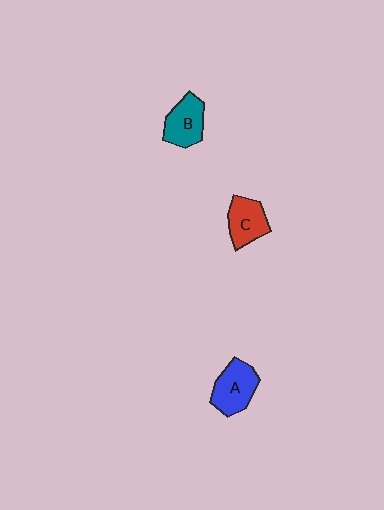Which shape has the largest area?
Shape A (blue).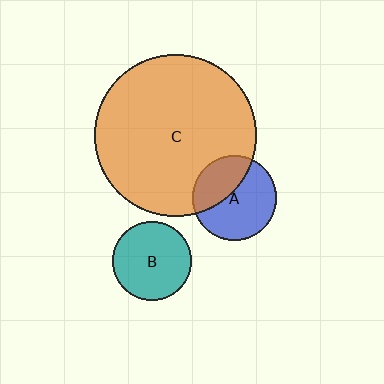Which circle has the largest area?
Circle C (orange).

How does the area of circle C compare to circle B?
Approximately 4.2 times.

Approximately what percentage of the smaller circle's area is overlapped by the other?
Approximately 40%.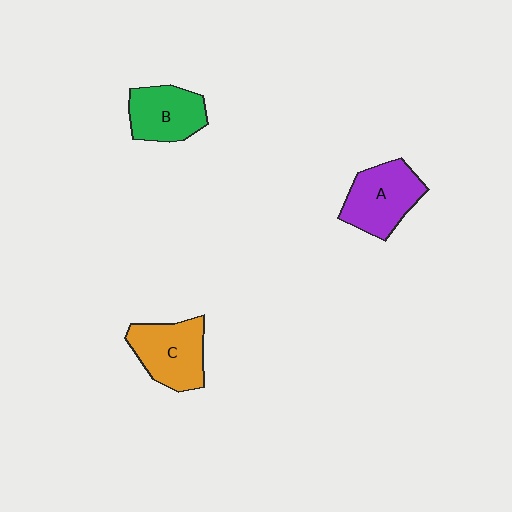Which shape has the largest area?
Shape A (purple).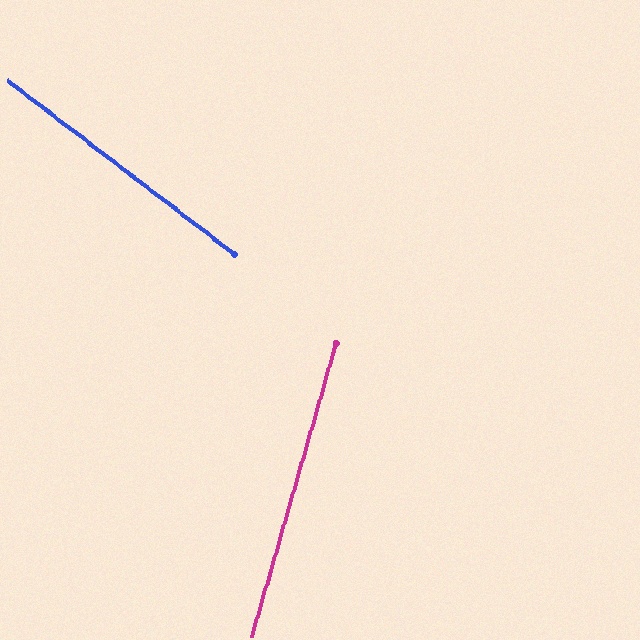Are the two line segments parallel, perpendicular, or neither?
Neither parallel nor perpendicular — they differ by about 69°.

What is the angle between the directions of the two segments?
Approximately 69 degrees.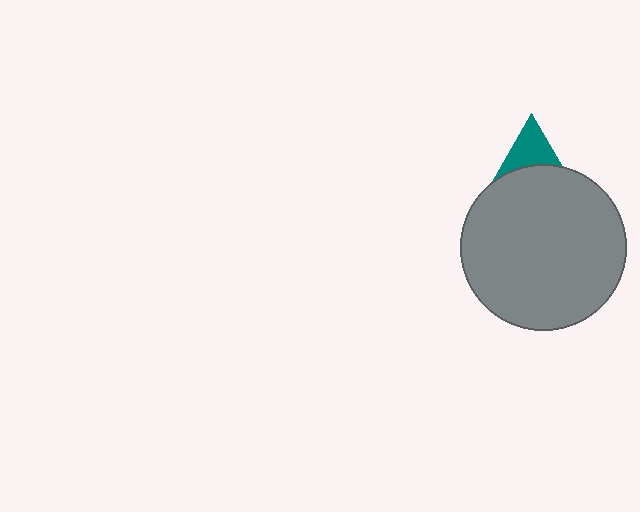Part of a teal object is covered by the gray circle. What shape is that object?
It is a triangle.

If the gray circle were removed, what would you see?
You would see the complete teal triangle.